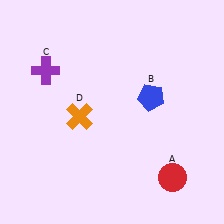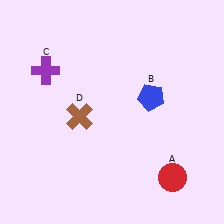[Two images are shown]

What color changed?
The cross (D) changed from orange in Image 1 to brown in Image 2.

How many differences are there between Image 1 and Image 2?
There is 1 difference between the two images.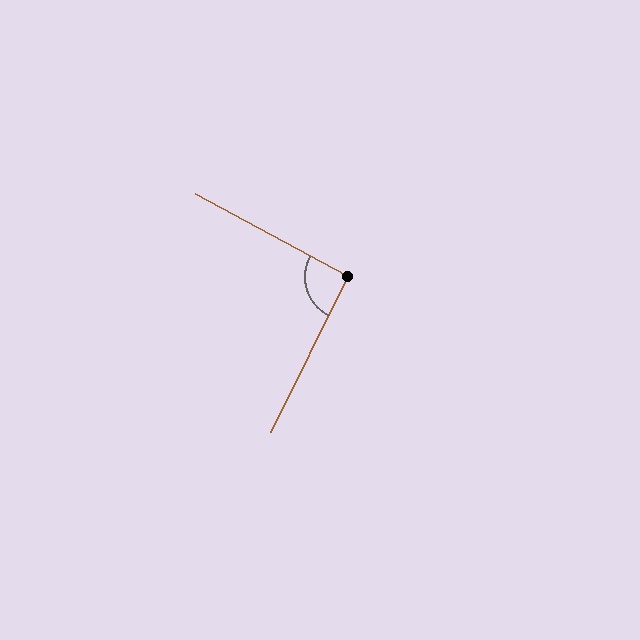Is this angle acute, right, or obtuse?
It is approximately a right angle.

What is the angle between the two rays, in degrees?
Approximately 92 degrees.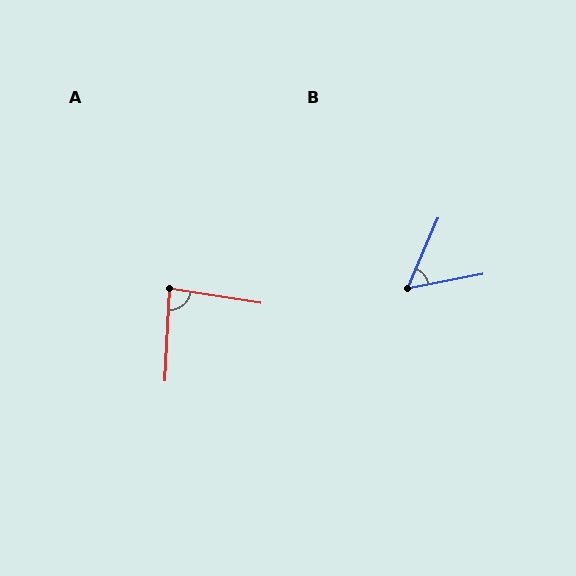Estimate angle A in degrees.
Approximately 84 degrees.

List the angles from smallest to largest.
B (56°), A (84°).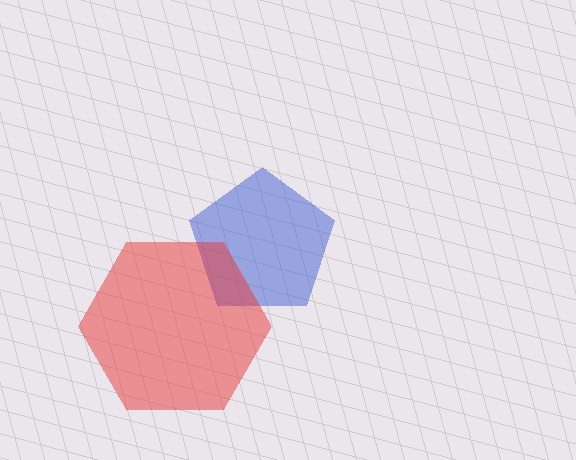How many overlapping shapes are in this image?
There are 2 overlapping shapes in the image.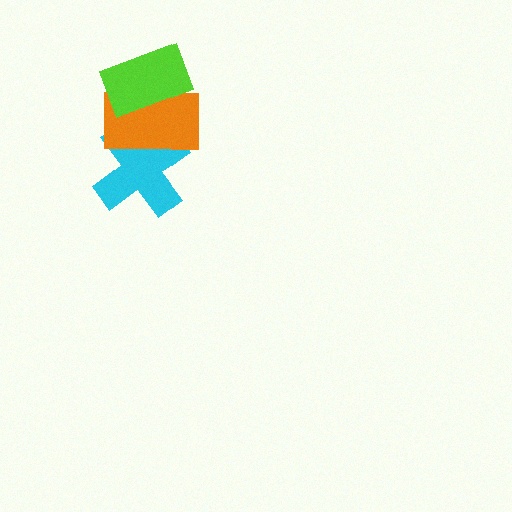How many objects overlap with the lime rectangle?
1 object overlaps with the lime rectangle.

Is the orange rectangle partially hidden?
Yes, it is partially covered by another shape.